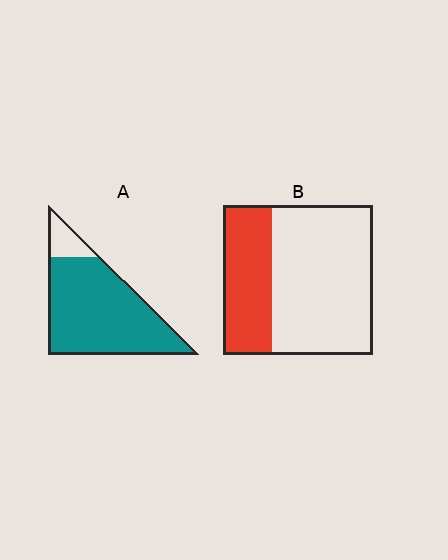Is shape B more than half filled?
No.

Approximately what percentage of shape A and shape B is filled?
A is approximately 90% and B is approximately 35%.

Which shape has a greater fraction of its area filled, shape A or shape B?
Shape A.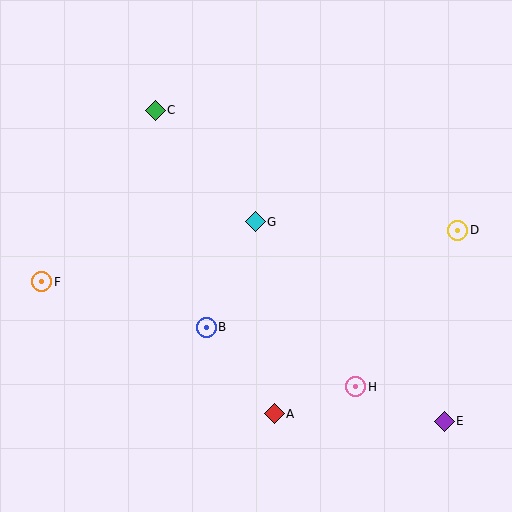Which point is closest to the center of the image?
Point G at (255, 222) is closest to the center.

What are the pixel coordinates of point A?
Point A is at (274, 414).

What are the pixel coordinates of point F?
Point F is at (42, 282).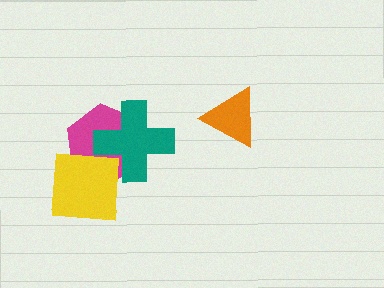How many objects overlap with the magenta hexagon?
2 objects overlap with the magenta hexagon.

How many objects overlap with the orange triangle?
0 objects overlap with the orange triangle.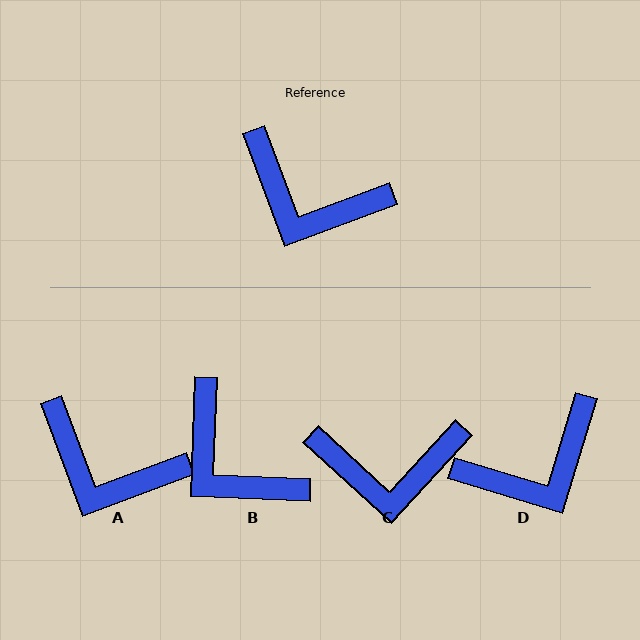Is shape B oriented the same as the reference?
No, it is off by about 23 degrees.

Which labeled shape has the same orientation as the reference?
A.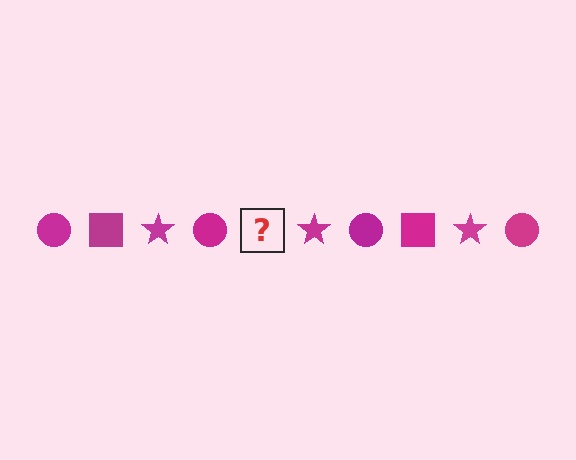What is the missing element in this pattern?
The missing element is a magenta square.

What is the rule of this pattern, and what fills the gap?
The rule is that the pattern cycles through circle, square, star shapes in magenta. The gap should be filled with a magenta square.